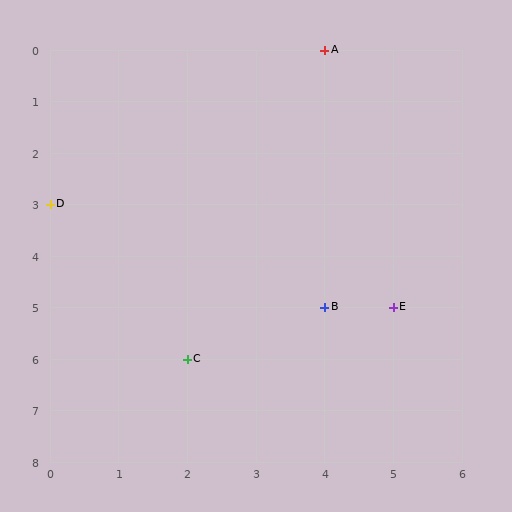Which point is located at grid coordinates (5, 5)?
Point E is at (5, 5).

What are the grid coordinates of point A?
Point A is at grid coordinates (4, 0).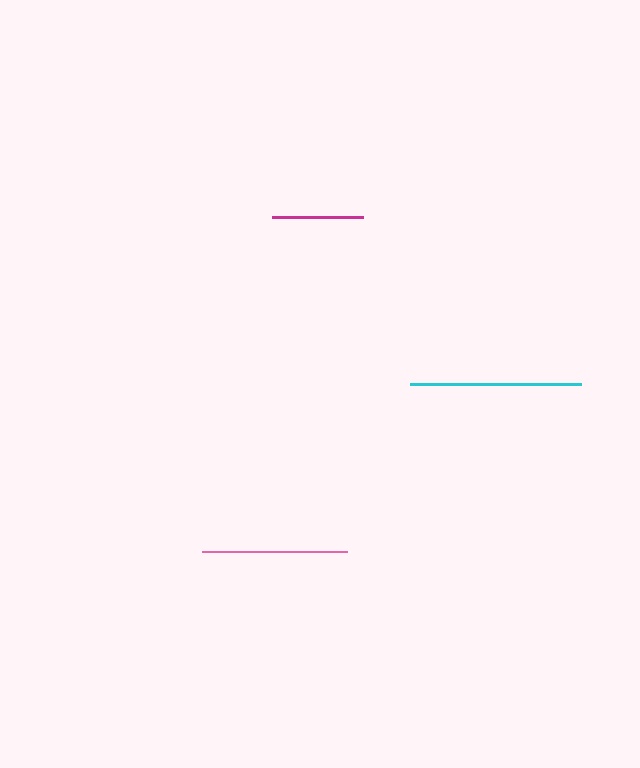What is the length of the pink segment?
The pink segment is approximately 145 pixels long.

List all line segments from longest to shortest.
From longest to shortest: cyan, pink, magenta.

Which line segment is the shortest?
The magenta line is the shortest at approximately 91 pixels.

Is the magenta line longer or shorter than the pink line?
The pink line is longer than the magenta line.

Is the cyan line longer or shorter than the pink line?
The cyan line is longer than the pink line.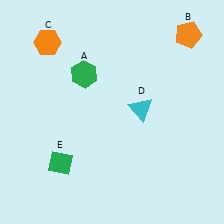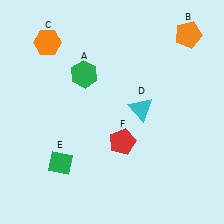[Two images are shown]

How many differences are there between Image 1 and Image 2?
There is 1 difference between the two images.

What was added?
A red pentagon (F) was added in Image 2.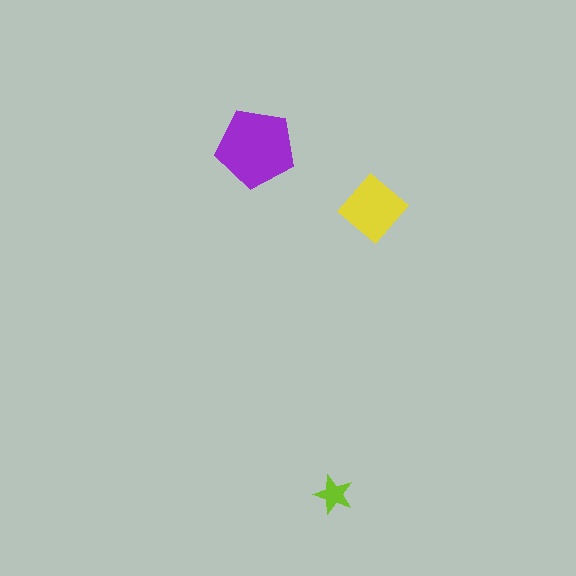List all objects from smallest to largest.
The lime star, the yellow diamond, the purple pentagon.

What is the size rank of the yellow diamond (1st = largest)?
2nd.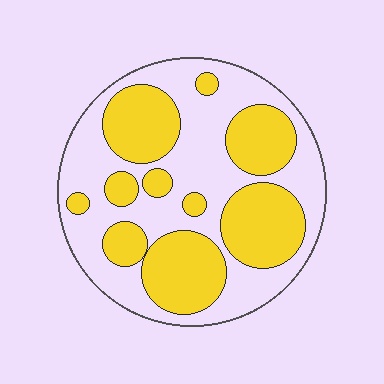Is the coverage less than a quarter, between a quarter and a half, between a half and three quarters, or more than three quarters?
Between a quarter and a half.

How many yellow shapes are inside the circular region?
10.